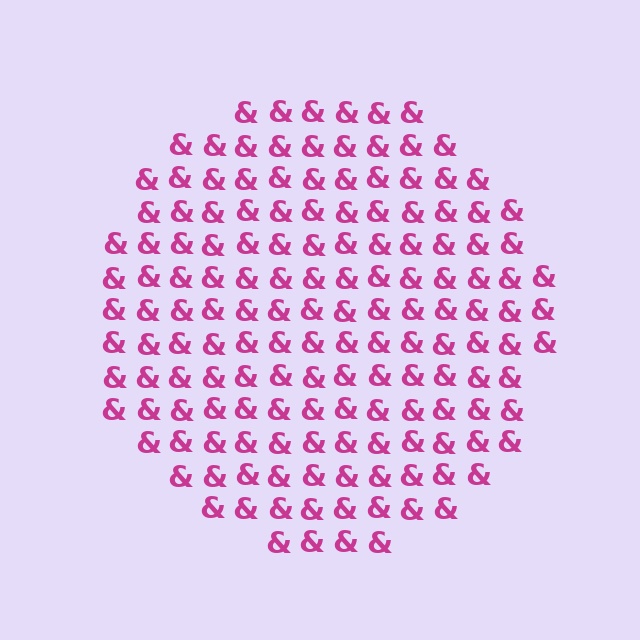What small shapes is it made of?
It is made of small ampersands.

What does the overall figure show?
The overall figure shows a circle.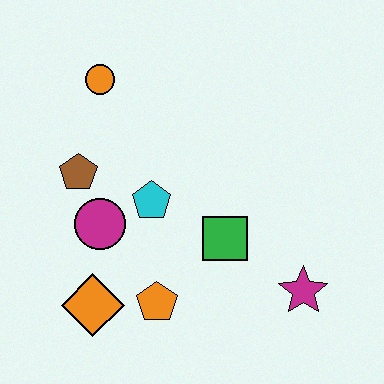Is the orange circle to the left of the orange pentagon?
Yes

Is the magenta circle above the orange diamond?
Yes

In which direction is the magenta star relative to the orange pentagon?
The magenta star is to the right of the orange pentagon.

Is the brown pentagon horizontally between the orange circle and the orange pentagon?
No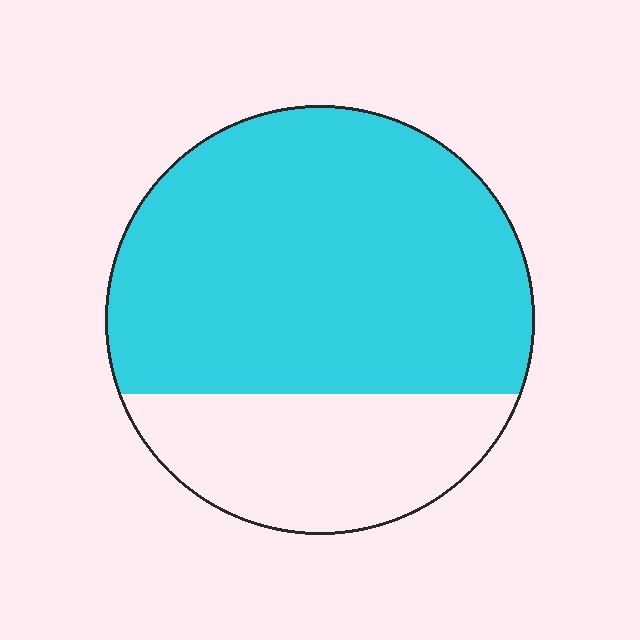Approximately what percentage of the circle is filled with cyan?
Approximately 70%.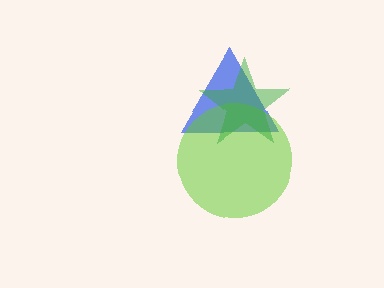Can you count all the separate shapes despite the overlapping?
Yes, there are 3 separate shapes.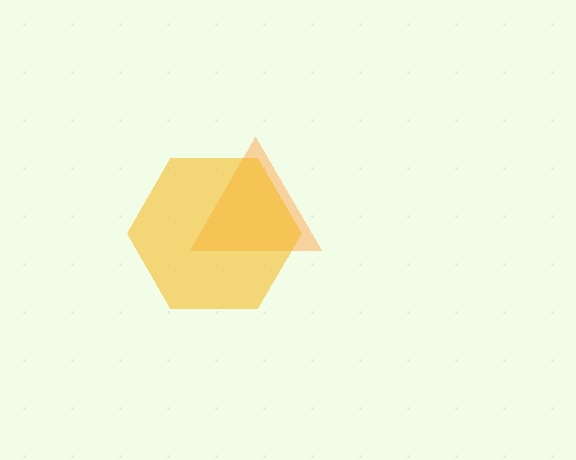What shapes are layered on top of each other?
The layered shapes are: an orange triangle, a yellow hexagon.